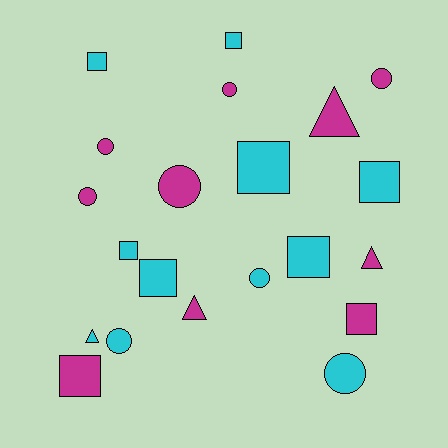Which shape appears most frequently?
Square, with 9 objects.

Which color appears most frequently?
Cyan, with 11 objects.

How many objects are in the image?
There are 21 objects.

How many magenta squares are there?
There are 2 magenta squares.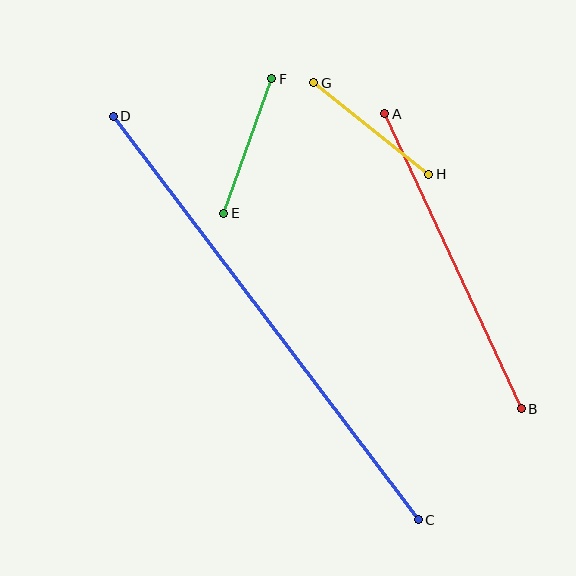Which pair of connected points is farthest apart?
Points C and D are farthest apart.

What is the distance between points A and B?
The distance is approximately 325 pixels.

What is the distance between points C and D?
The distance is approximately 506 pixels.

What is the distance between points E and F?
The distance is approximately 143 pixels.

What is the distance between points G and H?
The distance is approximately 147 pixels.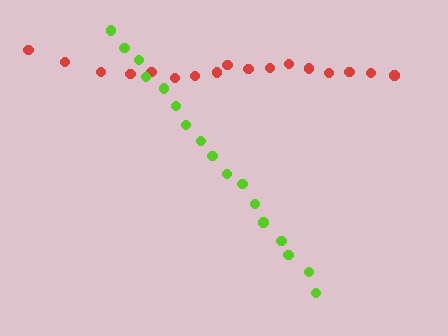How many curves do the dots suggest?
There are 2 distinct paths.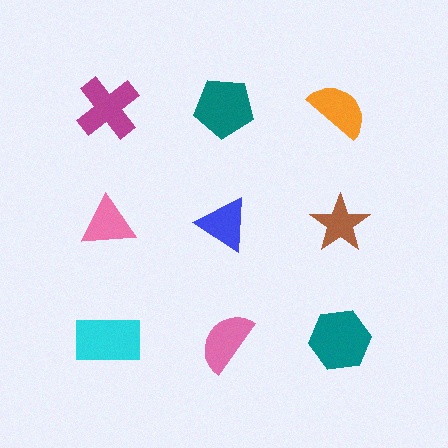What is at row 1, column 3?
An orange semicircle.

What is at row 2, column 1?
A pink triangle.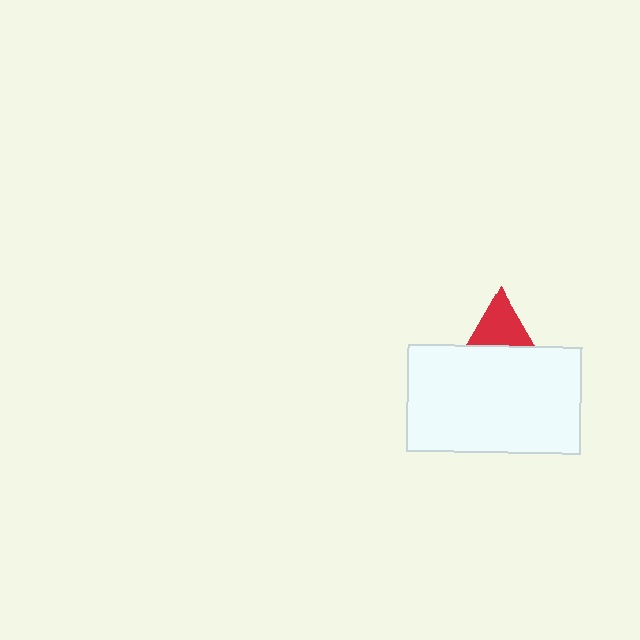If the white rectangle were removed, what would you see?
You would see the complete red triangle.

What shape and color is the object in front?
The object in front is a white rectangle.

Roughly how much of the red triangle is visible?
About half of it is visible (roughly 59%).